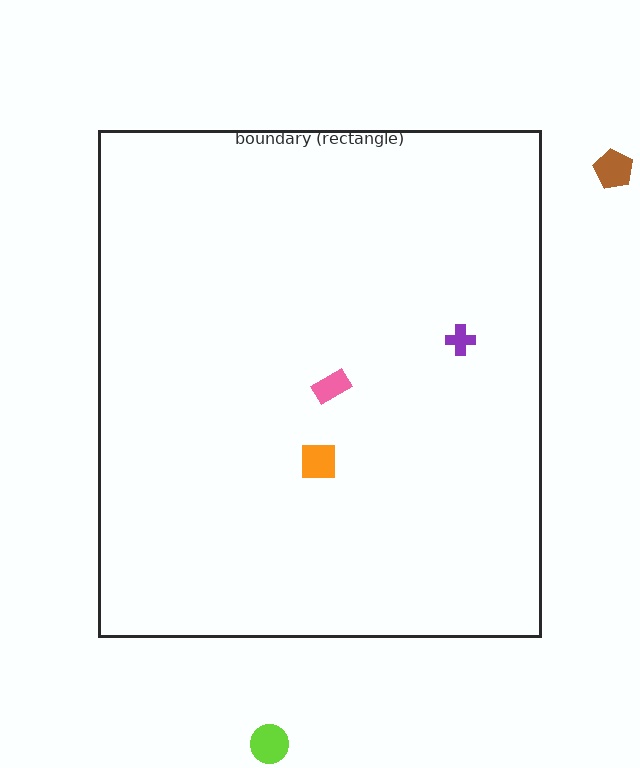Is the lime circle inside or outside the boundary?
Outside.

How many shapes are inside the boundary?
3 inside, 2 outside.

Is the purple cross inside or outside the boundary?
Inside.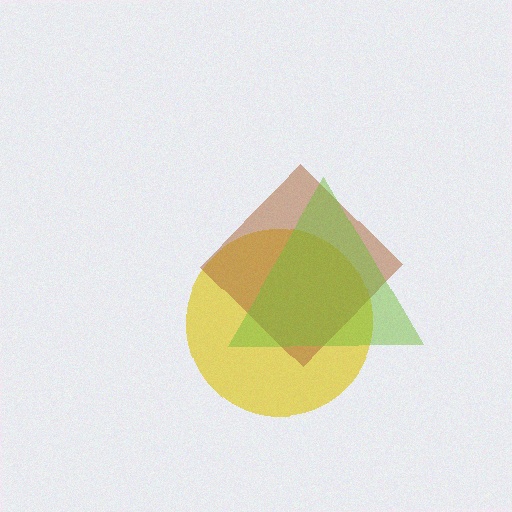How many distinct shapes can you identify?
There are 3 distinct shapes: a yellow circle, a brown diamond, a lime triangle.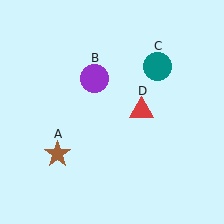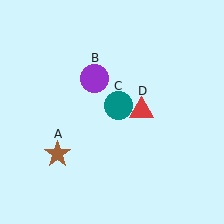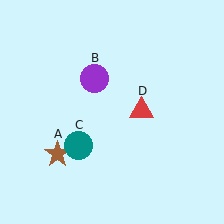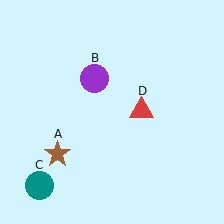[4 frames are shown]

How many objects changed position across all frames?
1 object changed position: teal circle (object C).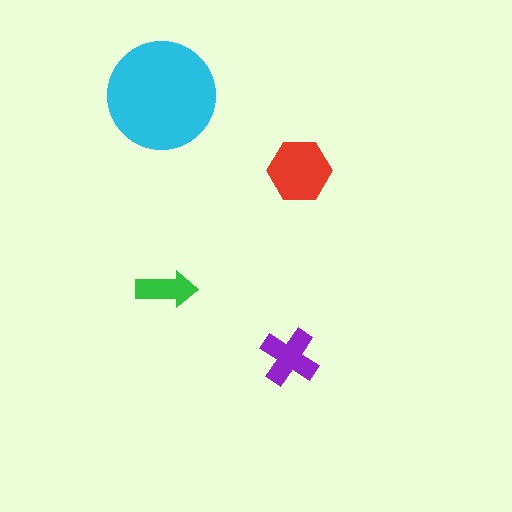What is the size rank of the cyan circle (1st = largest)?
1st.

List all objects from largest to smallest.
The cyan circle, the red hexagon, the purple cross, the green arrow.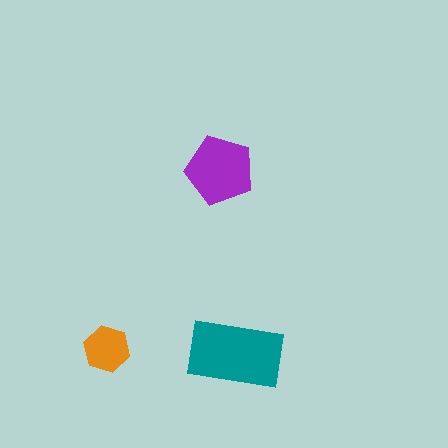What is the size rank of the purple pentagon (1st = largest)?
2nd.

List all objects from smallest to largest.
The orange hexagon, the purple pentagon, the teal rectangle.